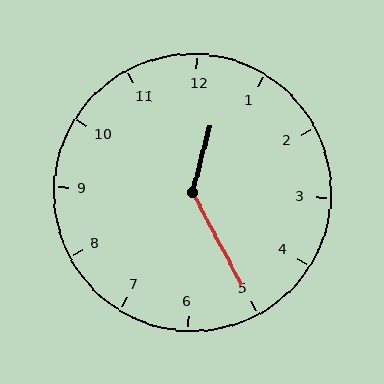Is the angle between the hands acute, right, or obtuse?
It is obtuse.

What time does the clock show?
12:25.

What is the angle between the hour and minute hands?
Approximately 138 degrees.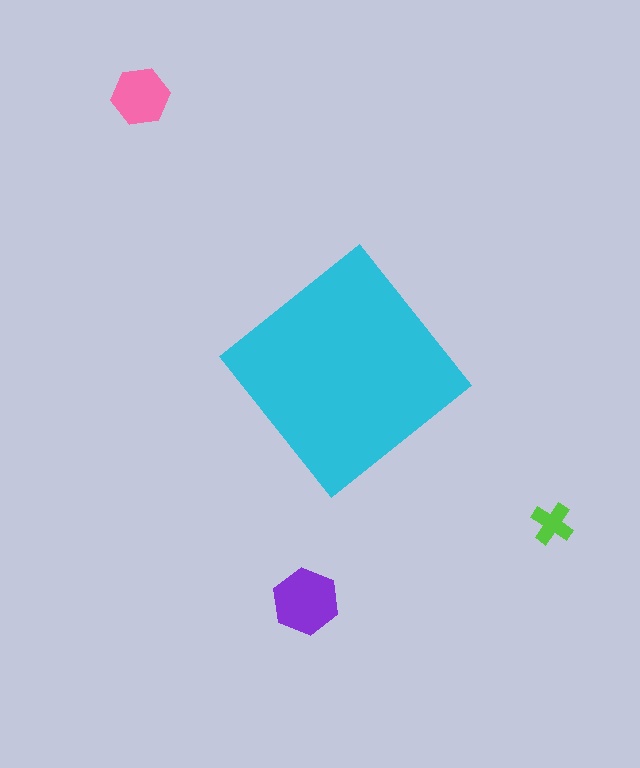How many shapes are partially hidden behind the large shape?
0 shapes are partially hidden.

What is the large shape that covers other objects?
A cyan diamond.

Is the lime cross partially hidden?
No, the lime cross is fully visible.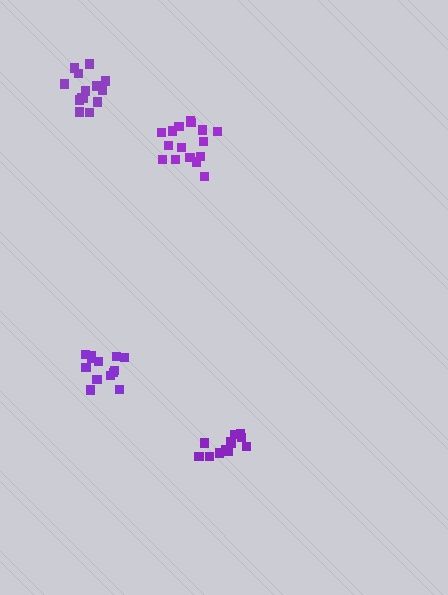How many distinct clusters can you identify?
There are 4 distinct clusters.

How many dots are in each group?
Group 1: 13 dots, Group 2: 12 dots, Group 3: 14 dots, Group 4: 16 dots (55 total).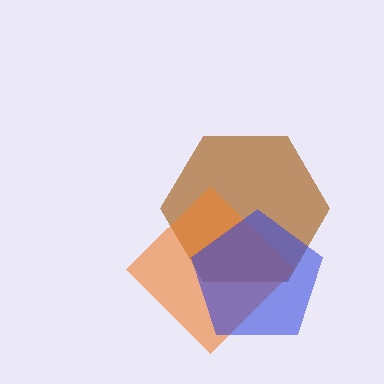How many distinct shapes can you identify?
There are 3 distinct shapes: a brown hexagon, an orange diamond, a blue pentagon.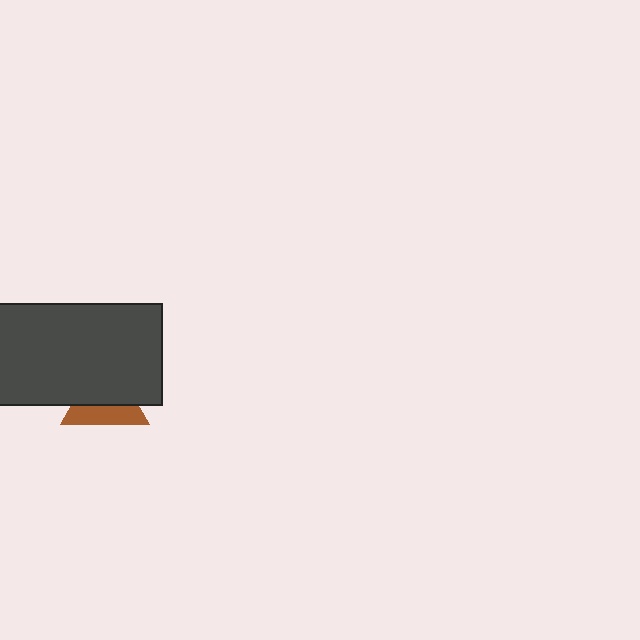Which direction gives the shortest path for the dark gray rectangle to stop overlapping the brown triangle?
Moving up gives the shortest separation.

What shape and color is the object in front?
The object in front is a dark gray rectangle.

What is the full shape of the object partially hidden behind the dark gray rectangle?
The partially hidden object is a brown triangle.